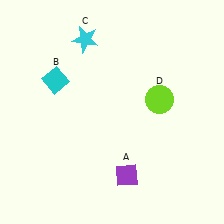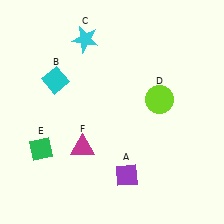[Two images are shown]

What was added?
A green diamond (E), a magenta triangle (F) were added in Image 2.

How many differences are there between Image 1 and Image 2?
There are 2 differences between the two images.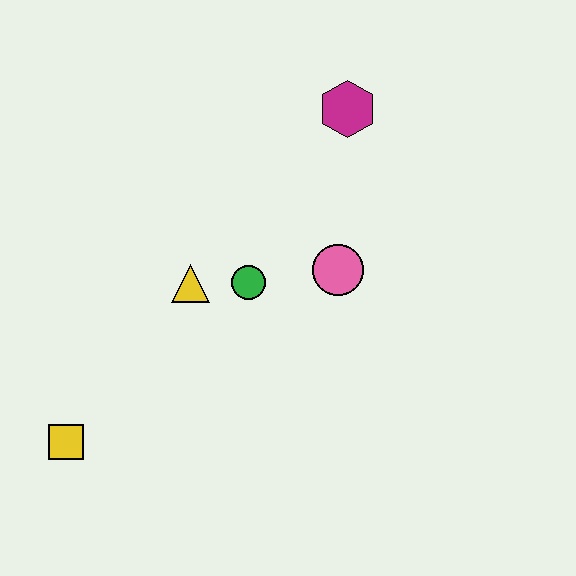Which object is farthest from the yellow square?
The magenta hexagon is farthest from the yellow square.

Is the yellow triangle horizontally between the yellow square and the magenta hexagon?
Yes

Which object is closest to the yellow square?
The yellow triangle is closest to the yellow square.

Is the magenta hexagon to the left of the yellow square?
No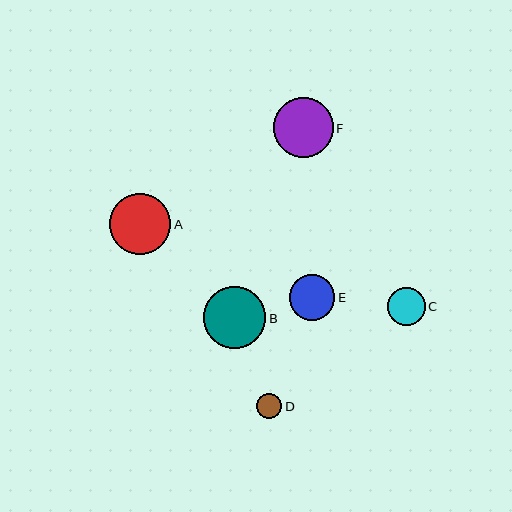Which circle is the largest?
Circle B is the largest with a size of approximately 62 pixels.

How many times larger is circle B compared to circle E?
Circle B is approximately 1.4 times the size of circle E.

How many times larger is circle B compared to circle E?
Circle B is approximately 1.4 times the size of circle E.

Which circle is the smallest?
Circle D is the smallest with a size of approximately 25 pixels.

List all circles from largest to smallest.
From largest to smallest: B, A, F, E, C, D.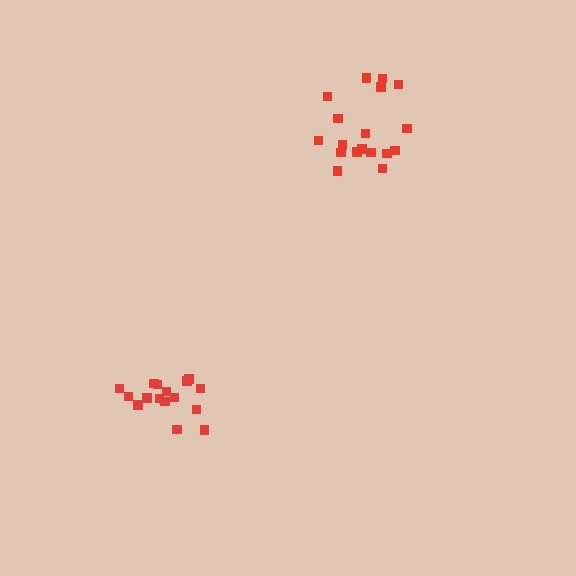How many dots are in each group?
Group 1: 16 dots, Group 2: 18 dots (34 total).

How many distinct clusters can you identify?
There are 2 distinct clusters.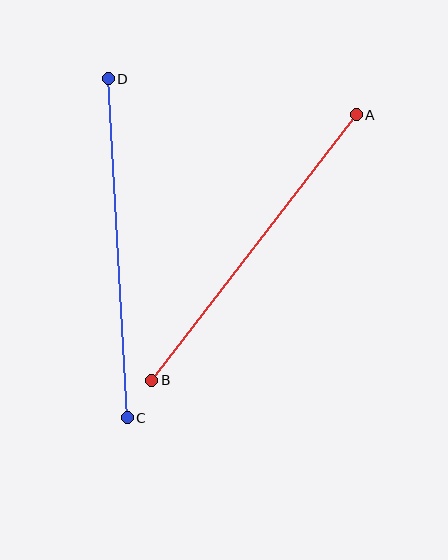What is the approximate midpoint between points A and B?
The midpoint is at approximately (254, 248) pixels.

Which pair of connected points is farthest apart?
Points C and D are farthest apart.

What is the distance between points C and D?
The distance is approximately 339 pixels.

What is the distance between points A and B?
The distance is approximately 335 pixels.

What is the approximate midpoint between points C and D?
The midpoint is at approximately (118, 248) pixels.